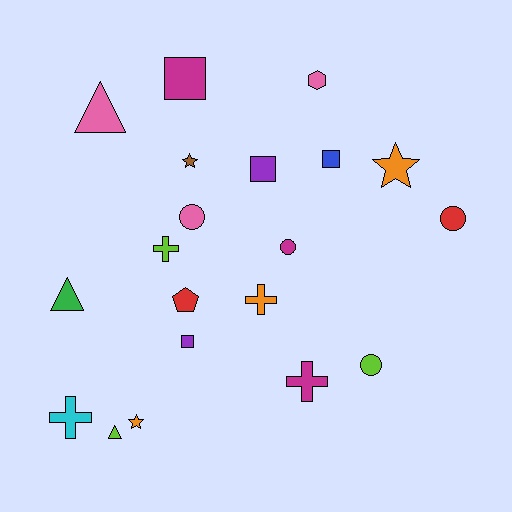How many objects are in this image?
There are 20 objects.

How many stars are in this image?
There are 3 stars.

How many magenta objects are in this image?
There are 3 magenta objects.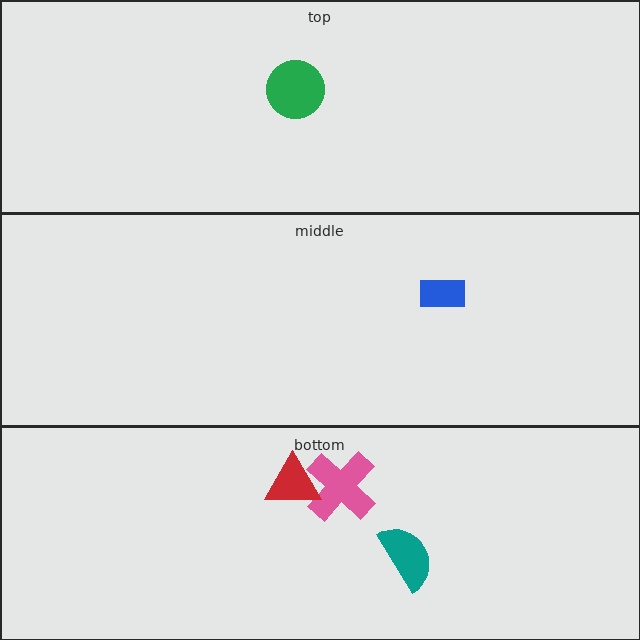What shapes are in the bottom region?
The pink cross, the teal semicircle, the red triangle.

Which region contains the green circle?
The top region.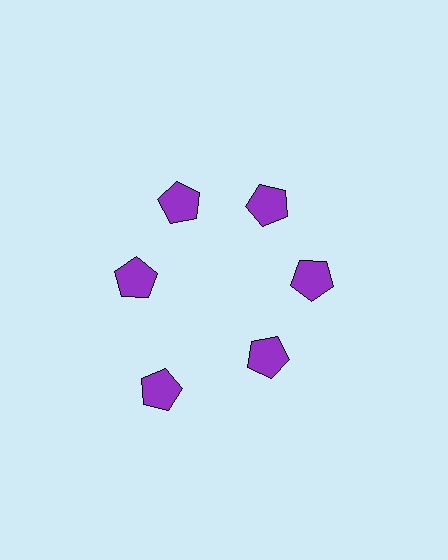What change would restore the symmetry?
The symmetry would be restored by moving it inward, back onto the ring so that all 6 pentagons sit at equal angles and equal distance from the center.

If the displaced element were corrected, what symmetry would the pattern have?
It would have 6-fold rotational symmetry — the pattern would map onto itself every 60 degrees.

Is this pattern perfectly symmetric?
No. The 6 purple pentagons are arranged in a ring, but one element near the 7 o'clock position is pushed outward from the center, breaking the 6-fold rotational symmetry.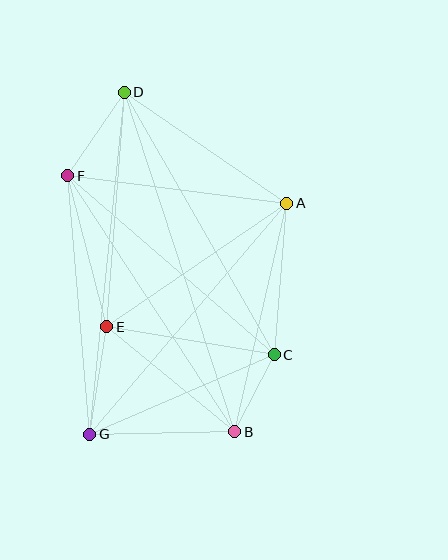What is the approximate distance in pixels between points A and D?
The distance between A and D is approximately 197 pixels.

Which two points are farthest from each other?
Points B and D are farthest from each other.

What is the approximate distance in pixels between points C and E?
The distance between C and E is approximately 170 pixels.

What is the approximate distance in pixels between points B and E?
The distance between B and E is approximately 165 pixels.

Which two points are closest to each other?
Points B and C are closest to each other.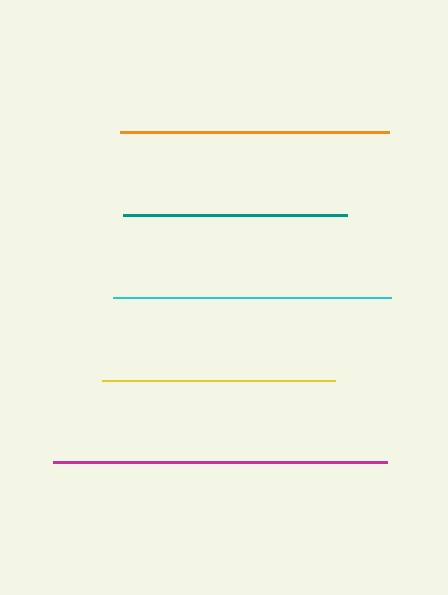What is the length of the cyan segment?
The cyan segment is approximately 278 pixels long.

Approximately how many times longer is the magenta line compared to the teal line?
The magenta line is approximately 1.5 times the length of the teal line.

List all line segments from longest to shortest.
From longest to shortest: magenta, cyan, orange, yellow, teal.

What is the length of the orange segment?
The orange segment is approximately 269 pixels long.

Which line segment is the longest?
The magenta line is the longest at approximately 333 pixels.